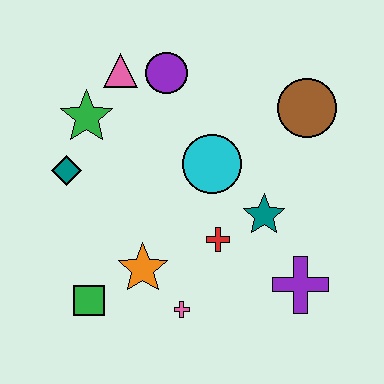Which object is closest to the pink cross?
The orange star is closest to the pink cross.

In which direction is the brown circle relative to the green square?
The brown circle is to the right of the green square.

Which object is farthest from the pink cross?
The pink triangle is farthest from the pink cross.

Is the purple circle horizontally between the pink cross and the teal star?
No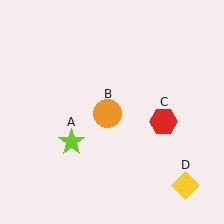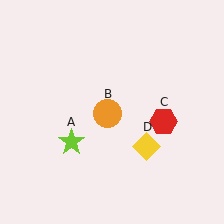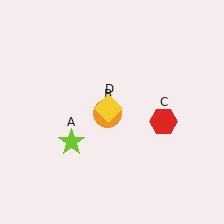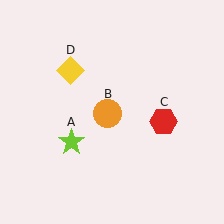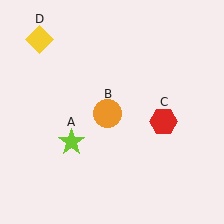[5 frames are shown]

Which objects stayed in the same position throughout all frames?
Lime star (object A) and orange circle (object B) and red hexagon (object C) remained stationary.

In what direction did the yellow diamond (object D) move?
The yellow diamond (object D) moved up and to the left.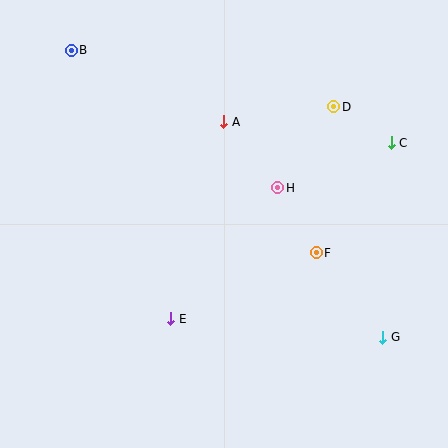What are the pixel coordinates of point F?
Point F is at (316, 253).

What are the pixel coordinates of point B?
Point B is at (71, 50).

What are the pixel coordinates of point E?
Point E is at (171, 319).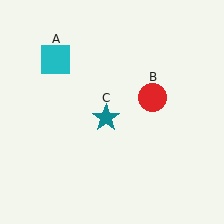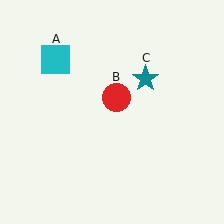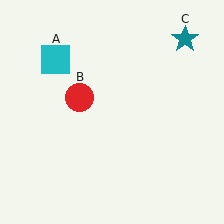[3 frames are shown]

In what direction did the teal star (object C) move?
The teal star (object C) moved up and to the right.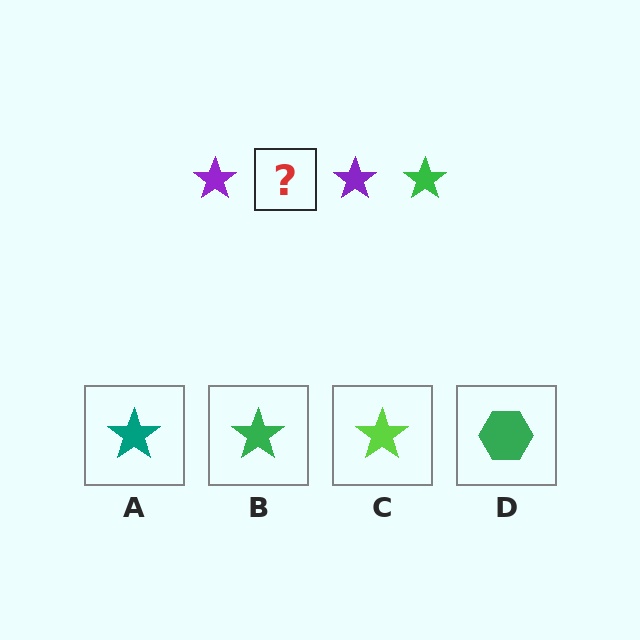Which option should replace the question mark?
Option B.